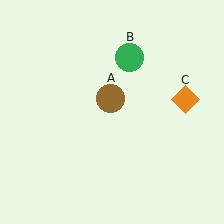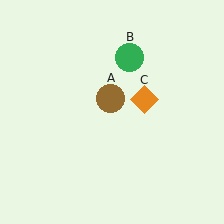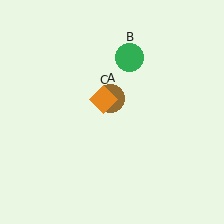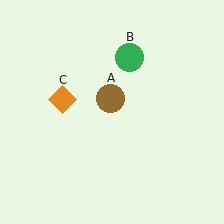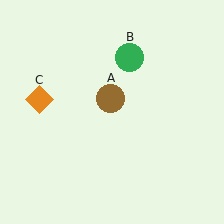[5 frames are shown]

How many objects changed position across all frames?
1 object changed position: orange diamond (object C).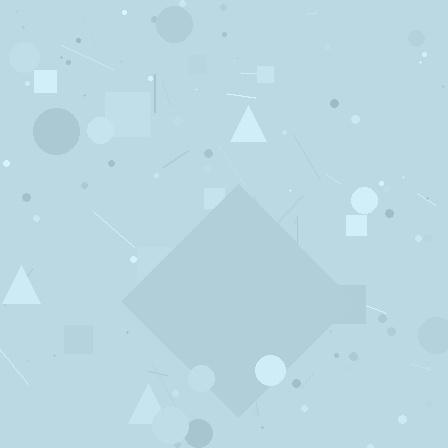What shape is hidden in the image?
A diamond is hidden in the image.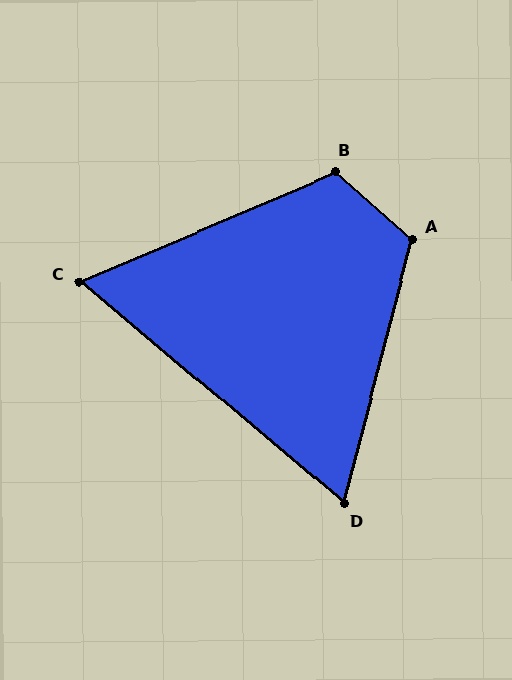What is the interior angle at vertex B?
Approximately 116 degrees (obtuse).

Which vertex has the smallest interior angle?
C, at approximately 63 degrees.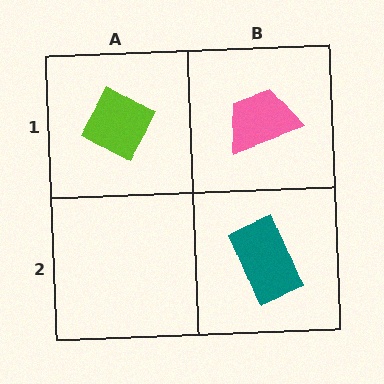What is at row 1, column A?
A lime diamond.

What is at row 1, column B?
A pink trapezoid.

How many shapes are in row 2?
1 shape.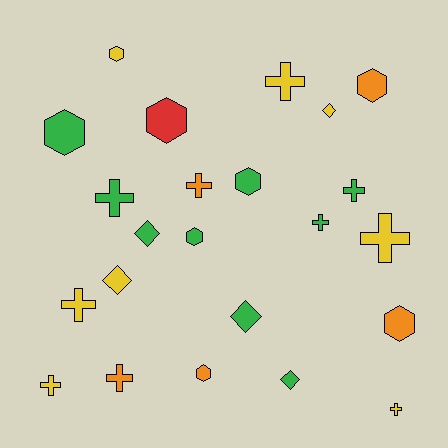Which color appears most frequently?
Green, with 9 objects.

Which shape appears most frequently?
Cross, with 10 objects.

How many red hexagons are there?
There is 1 red hexagon.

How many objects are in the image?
There are 23 objects.